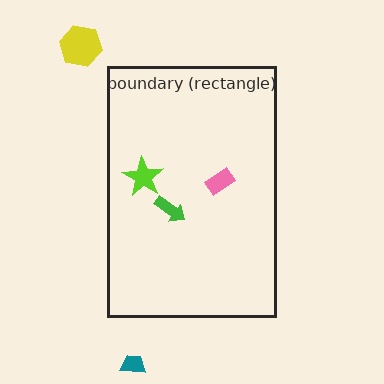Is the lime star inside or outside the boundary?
Inside.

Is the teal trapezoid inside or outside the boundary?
Outside.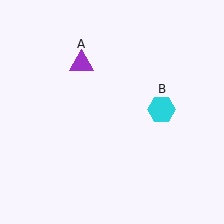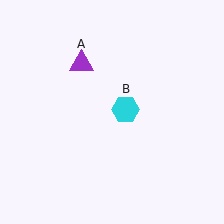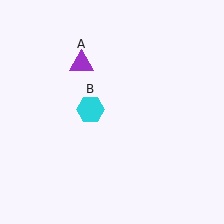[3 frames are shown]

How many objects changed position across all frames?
1 object changed position: cyan hexagon (object B).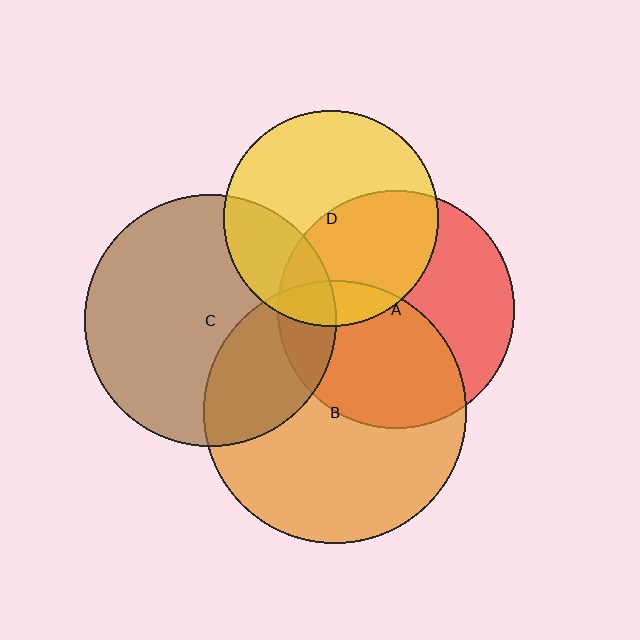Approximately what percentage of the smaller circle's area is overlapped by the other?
Approximately 15%.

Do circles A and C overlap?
Yes.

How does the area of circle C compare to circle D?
Approximately 1.4 times.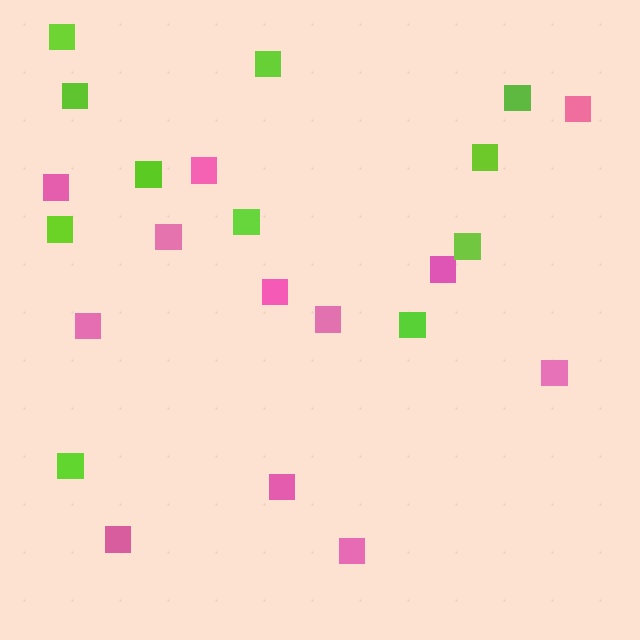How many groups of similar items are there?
There are 2 groups: one group of pink squares (12) and one group of lime squares (11).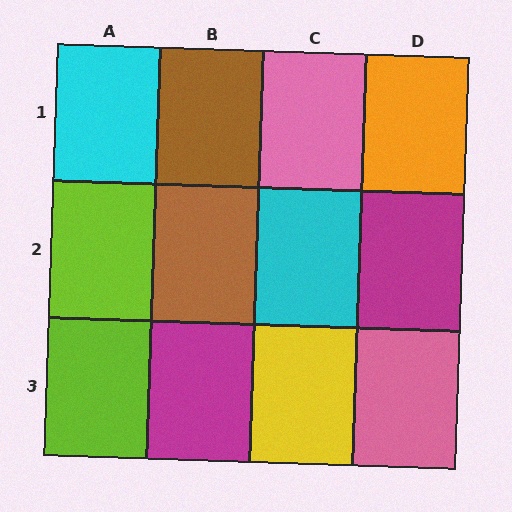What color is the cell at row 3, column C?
Yellow.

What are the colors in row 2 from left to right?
Lime, brown, cyan, magenta.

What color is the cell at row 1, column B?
Brown.